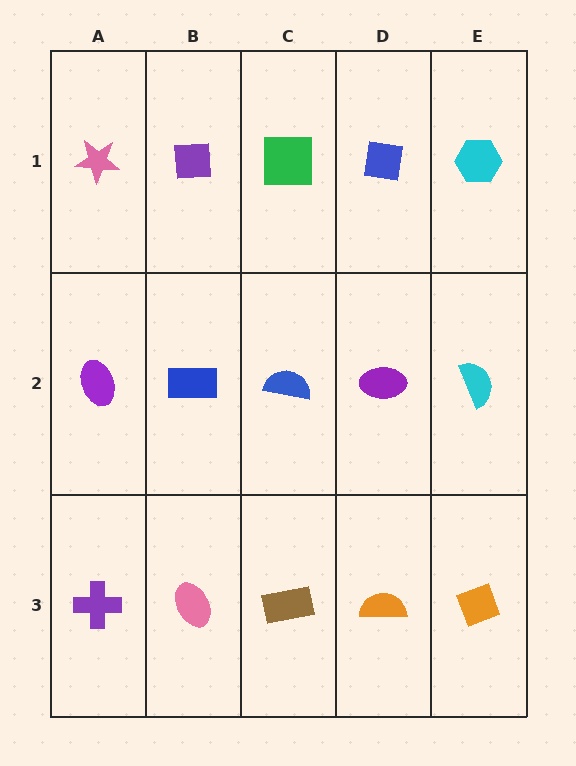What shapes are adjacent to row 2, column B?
A purple square (row 1, column B), a pink ellipse (row 3, column B), a purple ellipse (row 2, column A), a blue semicircle (row 2, column C).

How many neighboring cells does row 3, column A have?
2.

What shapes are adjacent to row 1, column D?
A purple ellipse (row 2, column D), a green square (row 1, column C), a cyan hexagon (row 1, column E).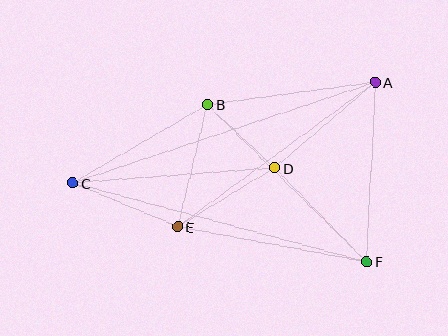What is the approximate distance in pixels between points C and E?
The distance between C and E is approximately 113 pixels.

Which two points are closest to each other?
Points B and D are closest to each other.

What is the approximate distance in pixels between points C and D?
The distance between C and D is approximately 203 pixels.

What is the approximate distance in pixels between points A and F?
The distance between A and F is approximately 179 pixels.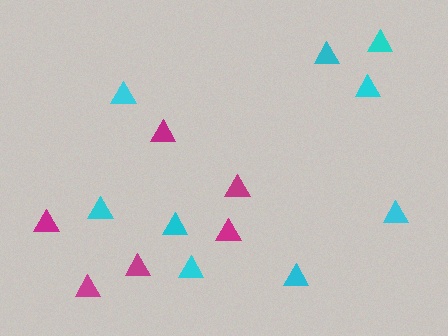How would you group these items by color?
There are 2 groups: one group of magenta triangles (6) and one group of cyan triangles (9).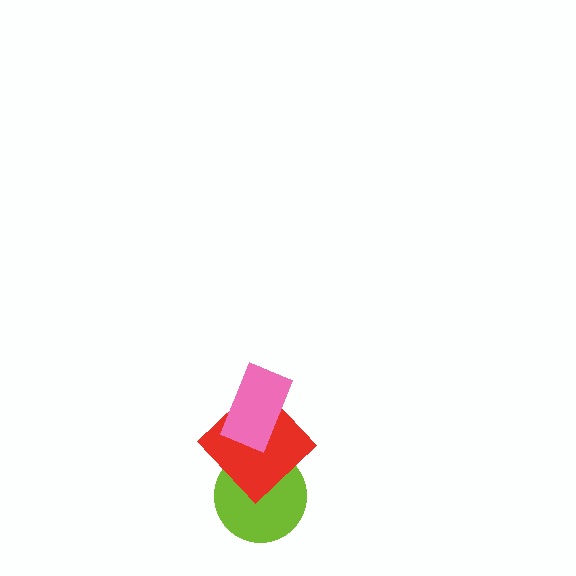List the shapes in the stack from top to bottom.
From top to bottom: the pink rectangle, the red diamond, the lime circle.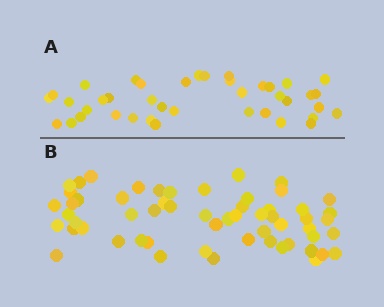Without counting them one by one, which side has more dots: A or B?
Region B (the bottom region) has more dots.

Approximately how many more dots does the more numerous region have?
Region B has approximately 20 more dots than region A.